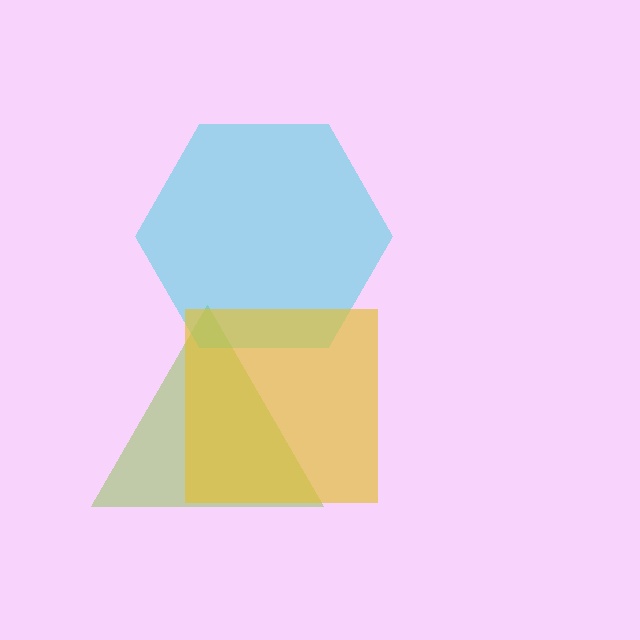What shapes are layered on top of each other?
The layered shapes are: a lime triangle, a cyan hexagon, a yellow square.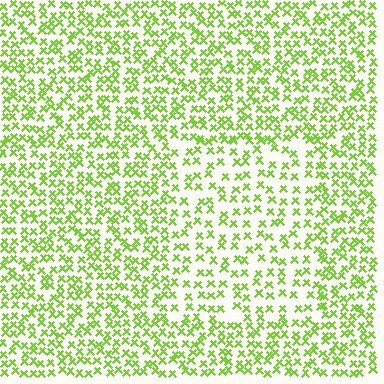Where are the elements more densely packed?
The elements are more densely packed outside the rectangle boundary.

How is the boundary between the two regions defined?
The boundary is defined by a change in element density (approximately 1.6x ratio). All elements are the same color, size, and shape.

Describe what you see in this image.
The image contains small lime elements arranged at two different densities. A rectangle-shaped region is visible where the elements are less densely packed than the surrounding area.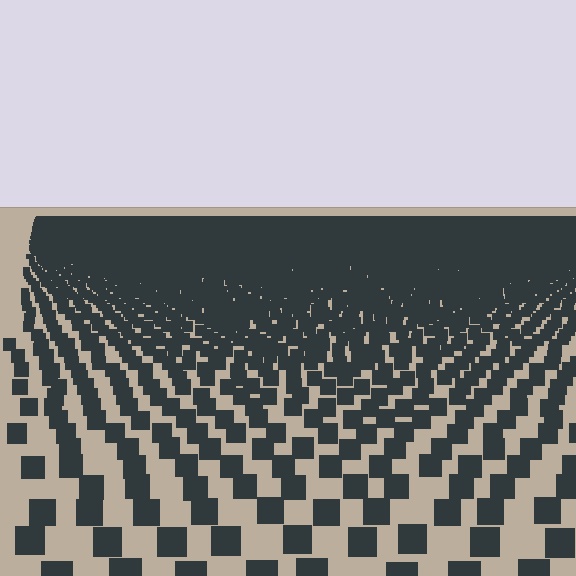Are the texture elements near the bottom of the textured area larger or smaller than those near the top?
Larger. Near the bottom, elements are closer to the viewer and appear at a bigger on-screen size.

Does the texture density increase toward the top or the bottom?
Density increases toward the top.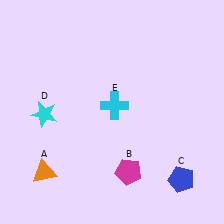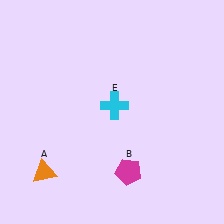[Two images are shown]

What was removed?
The blue pentagon (C), the cyan star (D) were removed in Image 2.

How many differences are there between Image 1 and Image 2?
There are 2 differences between the two images.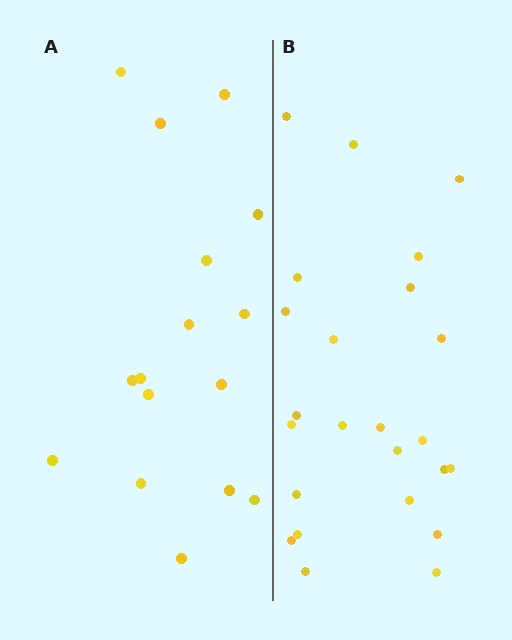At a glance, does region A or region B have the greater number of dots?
Region B (the right region) has more dots.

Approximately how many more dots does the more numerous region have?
Region B has roughly 8 or so more dots than region A.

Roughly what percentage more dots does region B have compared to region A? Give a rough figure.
About 50% more.